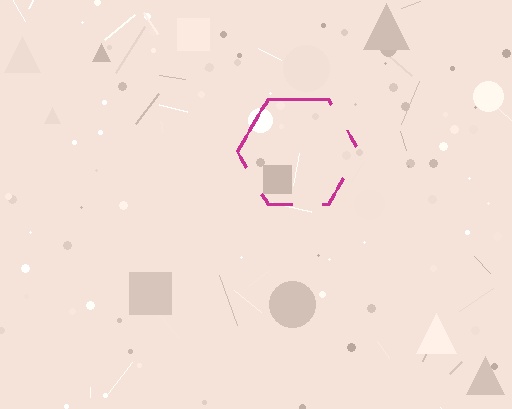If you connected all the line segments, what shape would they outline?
They would outline a hexagon.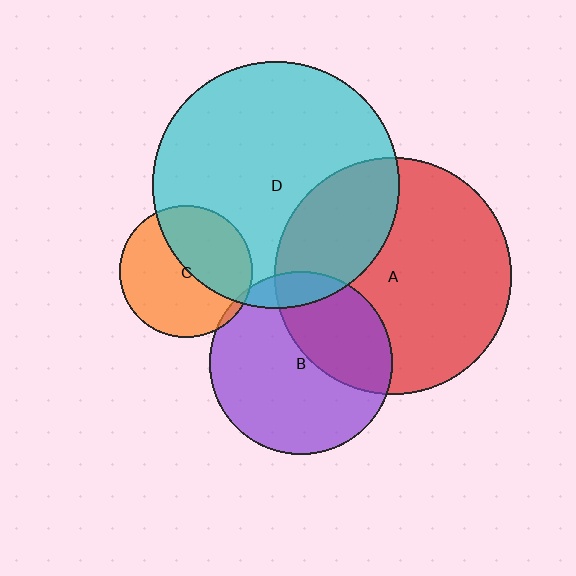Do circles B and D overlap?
Yes.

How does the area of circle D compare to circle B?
Approximately 1.8 times.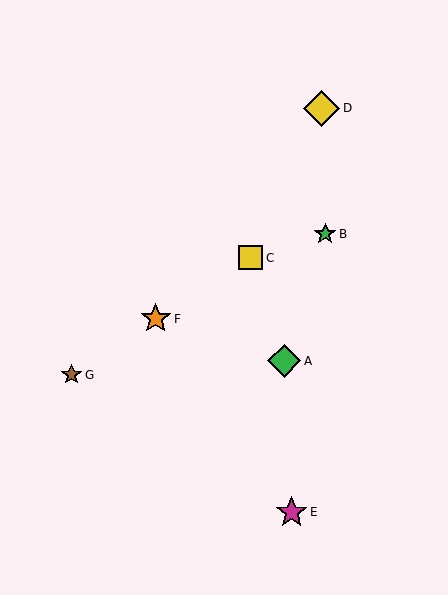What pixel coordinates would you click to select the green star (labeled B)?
Click at (325, 234) to select the green star B.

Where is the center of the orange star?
The center of the orange star is at (156, 319).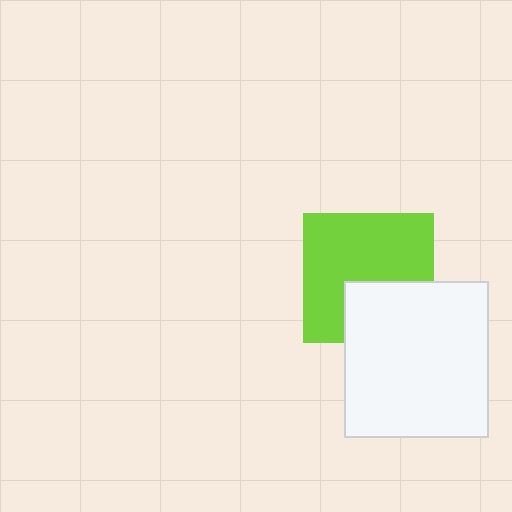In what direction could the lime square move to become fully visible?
The lime square could move up. That would shift it out from behind the white rectangle entirely.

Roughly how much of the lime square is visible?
Most of it is visible (roughly 67%).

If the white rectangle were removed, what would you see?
You would see the complete lime square.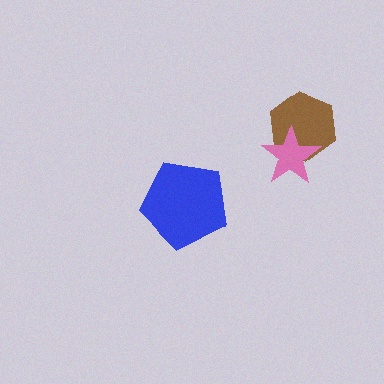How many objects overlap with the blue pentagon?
0 objects overlap with the blue pentagon.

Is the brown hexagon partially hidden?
Yes, it is partially covered by another shape.